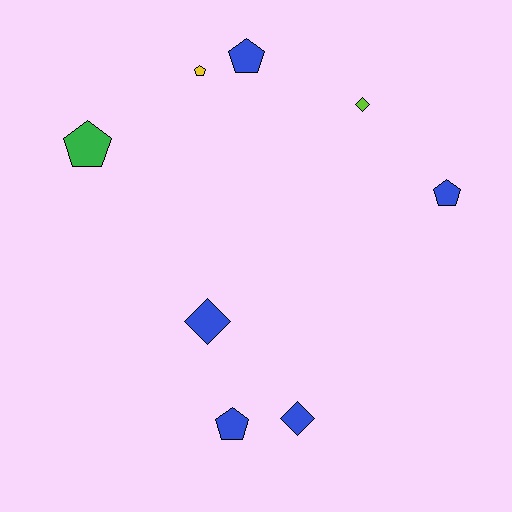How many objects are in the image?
There are 8 objects.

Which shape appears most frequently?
Pentagon, with 5 objects.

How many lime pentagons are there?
There are no lime pentagons.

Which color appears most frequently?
Blue, with 5 objects.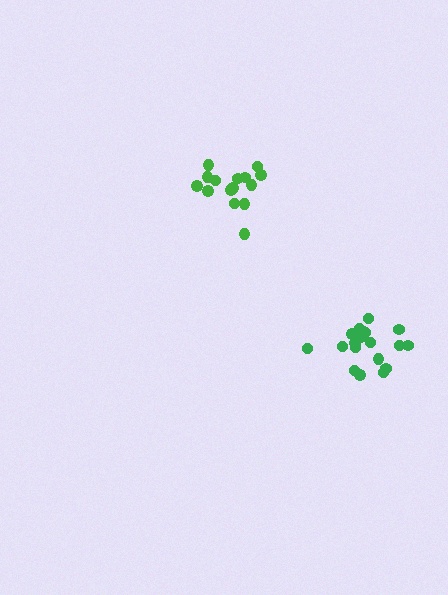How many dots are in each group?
Group 1: 20 dots, Group 2: 15 dots (35 total).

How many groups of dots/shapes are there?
There are 2 groups.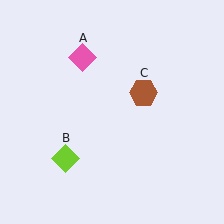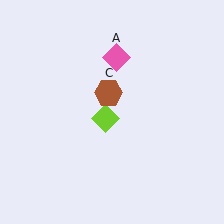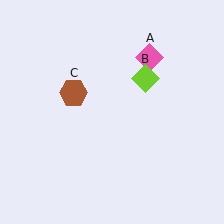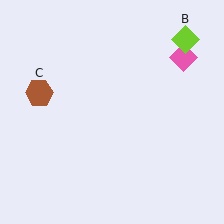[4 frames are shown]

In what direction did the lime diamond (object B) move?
The lime diamond (object B) moved up and to the right.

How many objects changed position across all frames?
3 objects changed position: pink diamond (object A), lime diamond (object B), brown hexagon (object C).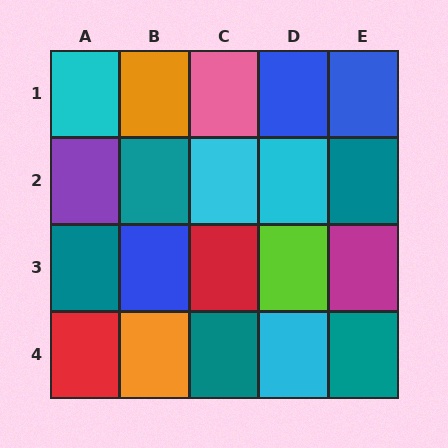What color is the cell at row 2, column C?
Cyan.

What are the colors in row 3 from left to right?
Teal, blue, red, lime, magenta.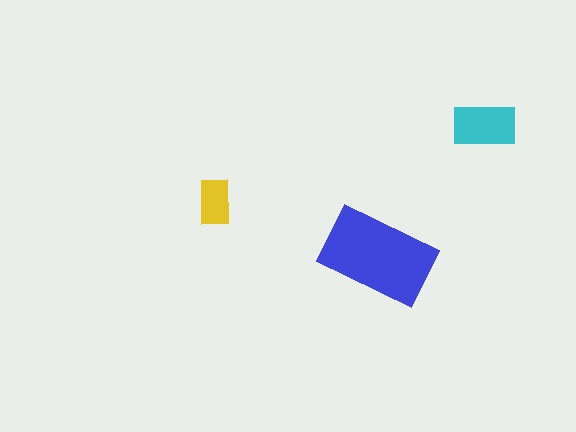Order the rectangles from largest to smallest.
the blue one, the cyan one, the yellow one.